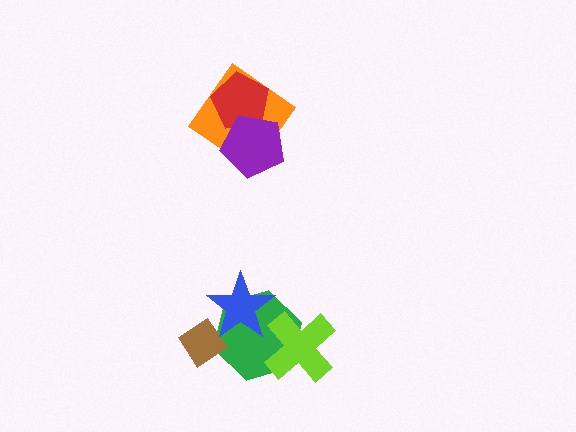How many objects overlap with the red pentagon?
2 objects overlap with the red pentagon.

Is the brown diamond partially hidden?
Yes, it is partially covered by another shape.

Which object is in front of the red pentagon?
The purple pentagon is in front of the red pentagon.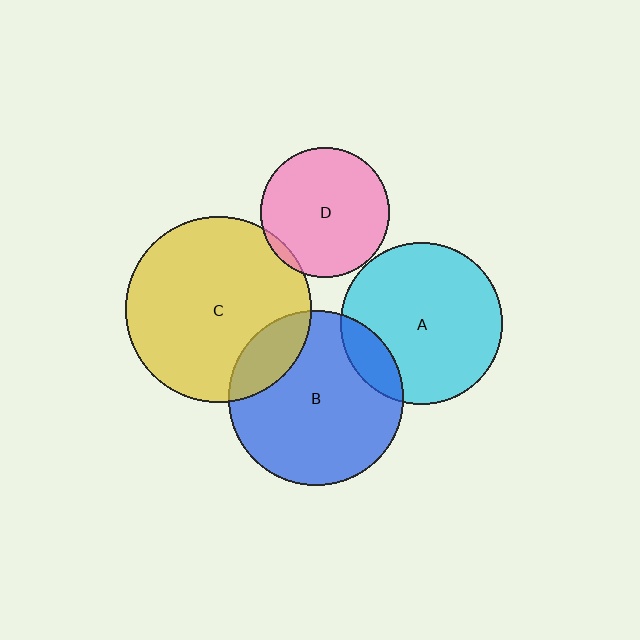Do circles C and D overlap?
Yes.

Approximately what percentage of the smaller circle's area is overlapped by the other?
Approximately 5%.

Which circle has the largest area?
Circle C (yellow).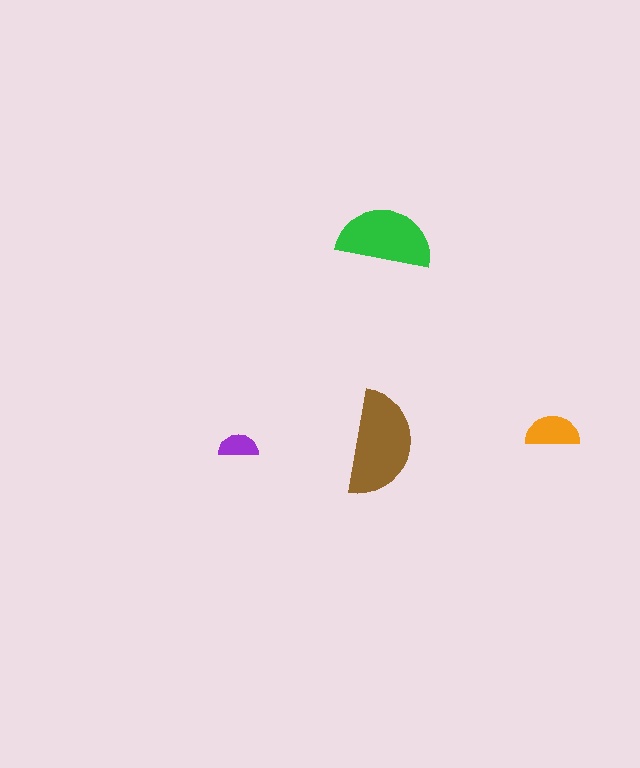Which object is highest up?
The green semicircle is topmost.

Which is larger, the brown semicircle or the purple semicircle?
The brown one.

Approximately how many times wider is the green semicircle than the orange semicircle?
About 2 times wider.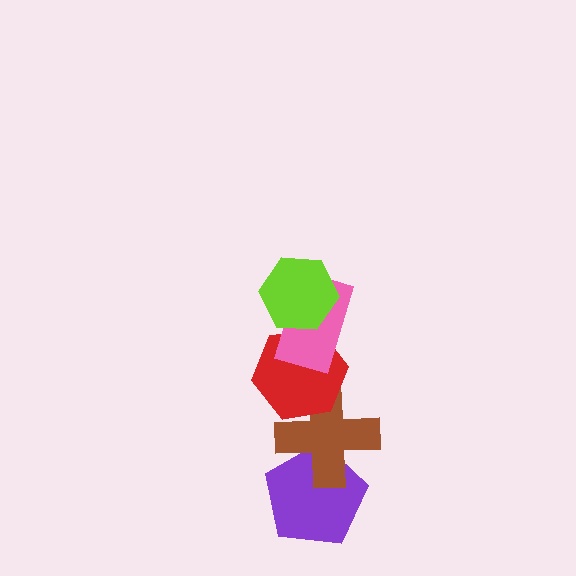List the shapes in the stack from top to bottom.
From top to bottom: the lime hexagon, the pink rectangle, the red hexagon, the brown cross, the purple pentagon.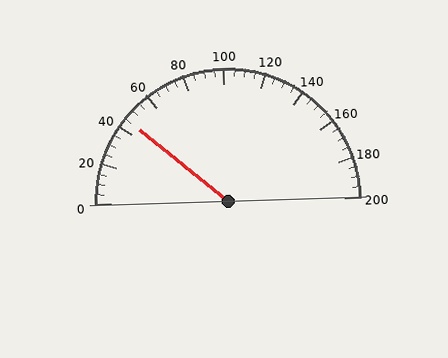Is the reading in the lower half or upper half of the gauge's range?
The reading is in the lower half of the range (0 to 200).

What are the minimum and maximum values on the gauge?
The gauge ranges from 0 to 200.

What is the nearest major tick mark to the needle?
The nearest major tick mark is 40.